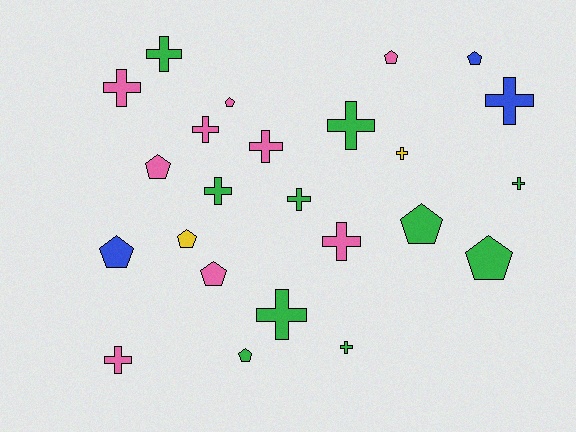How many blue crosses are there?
There is 1 blue cross.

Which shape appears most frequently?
Cross, with 14 objects.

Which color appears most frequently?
Green, with 10 objects.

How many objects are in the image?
There are 24 objects.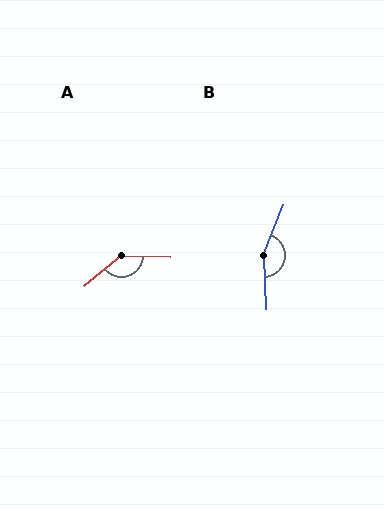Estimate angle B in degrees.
Approximately 156 degrees.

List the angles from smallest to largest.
A (138°), B (156°).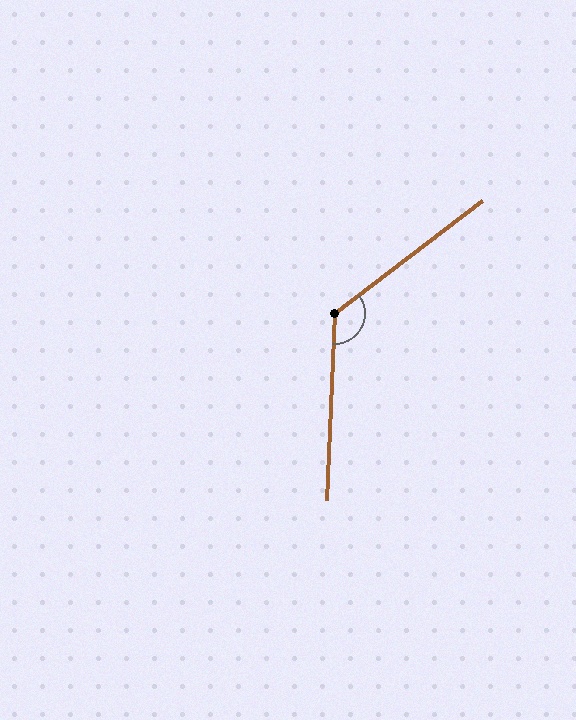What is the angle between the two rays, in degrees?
Approximately 130 degrees.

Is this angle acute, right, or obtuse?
It is obtuse.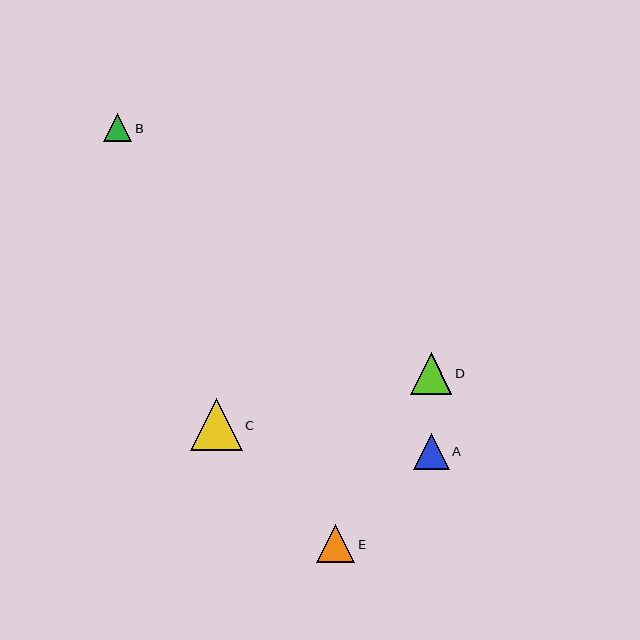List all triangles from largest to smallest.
From largest to smallest: C, D, E, A, B.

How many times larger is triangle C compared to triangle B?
Triangle C is approximately 1.8 times the size of triangle B.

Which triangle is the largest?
Triangle C is the largest with a size of approximately 52 pixels.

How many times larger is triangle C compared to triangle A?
Triangle C is approximately 1.4 times the size of triangle A.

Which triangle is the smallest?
Triangle B is the smallest with a size of approximately 28 pixels.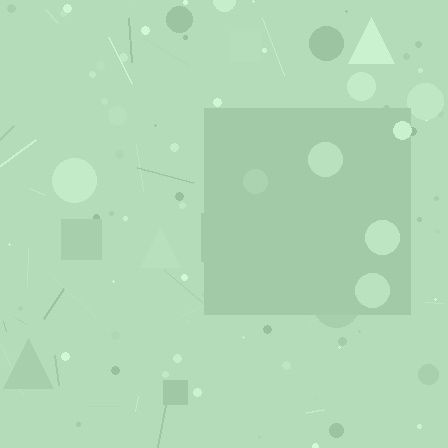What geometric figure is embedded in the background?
A square is embedded in the background.